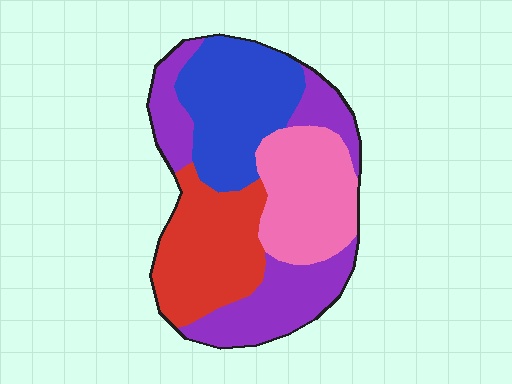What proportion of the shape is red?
Red takes up about one quarter (1/4) of the shape.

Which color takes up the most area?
Purple, at roughly 30%.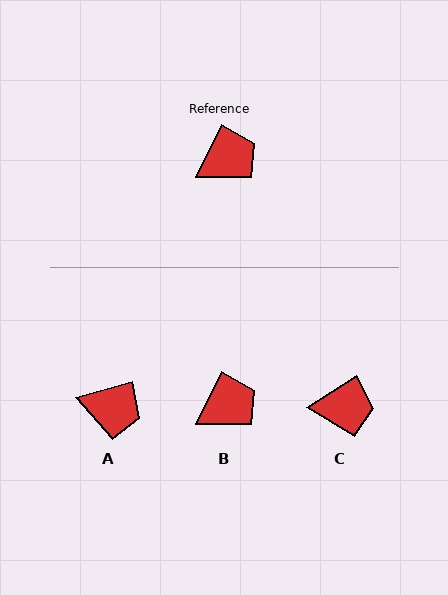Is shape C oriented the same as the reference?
No, it is off by about 31 degrees.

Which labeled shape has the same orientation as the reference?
B.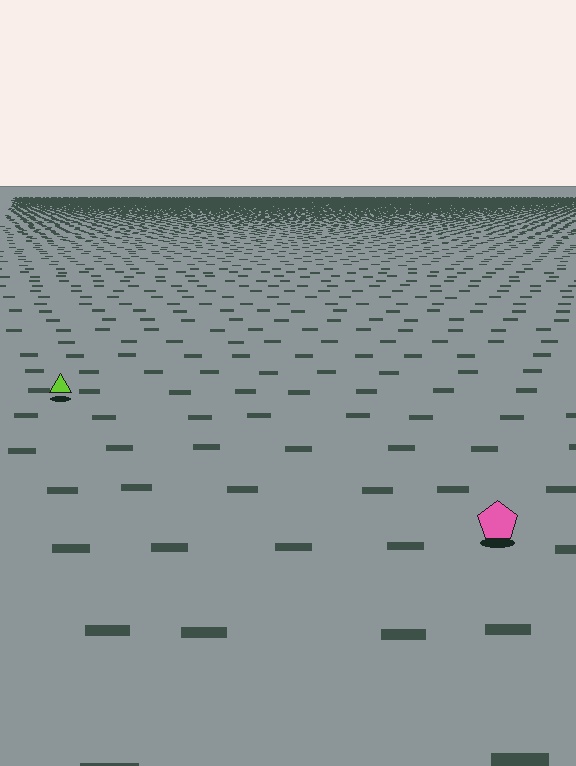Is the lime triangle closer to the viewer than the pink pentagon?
No. The pink pentagon is closer — you can tell from the texture gradient: the ground texture is coarser near it.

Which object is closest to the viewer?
The pink pentagon is closest. The texture marks near it are larger and more spread out.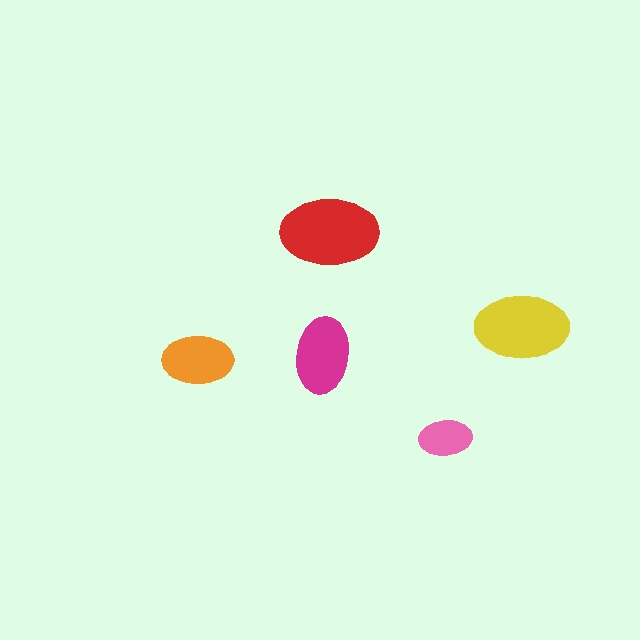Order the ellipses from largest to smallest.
the red one, the yellow one, the magenta one, the orange one, the pink one.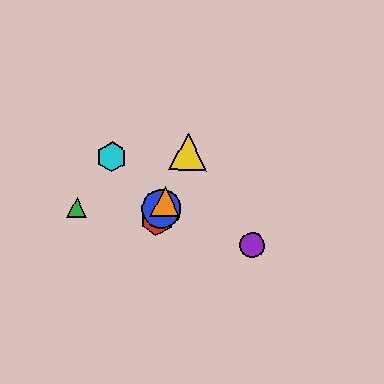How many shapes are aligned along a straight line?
4 shapes (the red hexagon, the blue circle, the yellow triangle, the orange triangle) are aligned along a straight line.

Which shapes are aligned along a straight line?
The red hexagon, the blue circle, the yellow triangle, the orange triangle are aligned along a straight line.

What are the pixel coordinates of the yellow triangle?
The yellow triangle is at (188, 152).